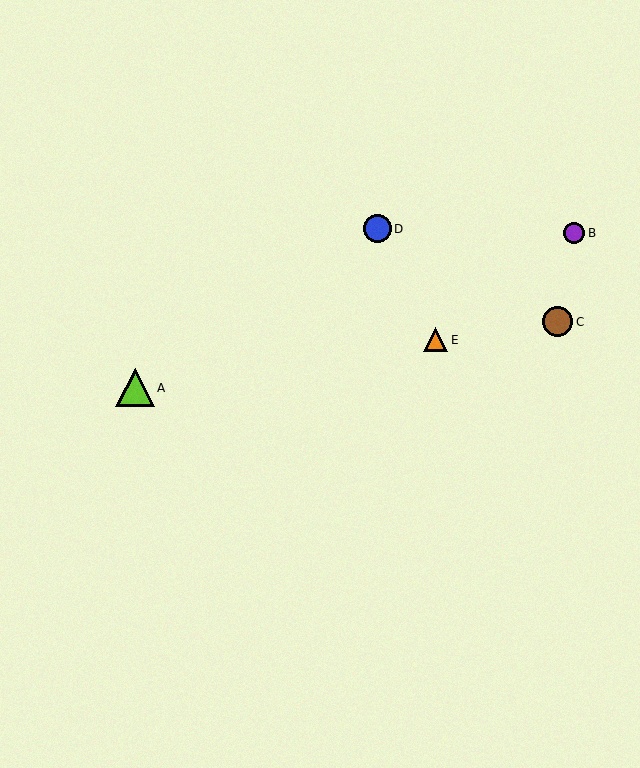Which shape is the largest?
The lime triangle (labeled A) is the largest.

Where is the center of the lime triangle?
The center of the lime triangle is at (135, 388).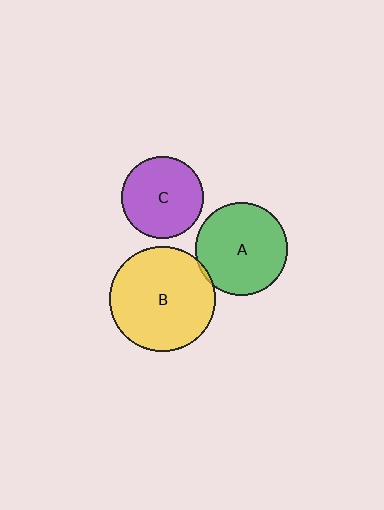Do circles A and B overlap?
Yes.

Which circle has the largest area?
Circle B (yellow).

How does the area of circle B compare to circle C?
Approximately 1.6 times.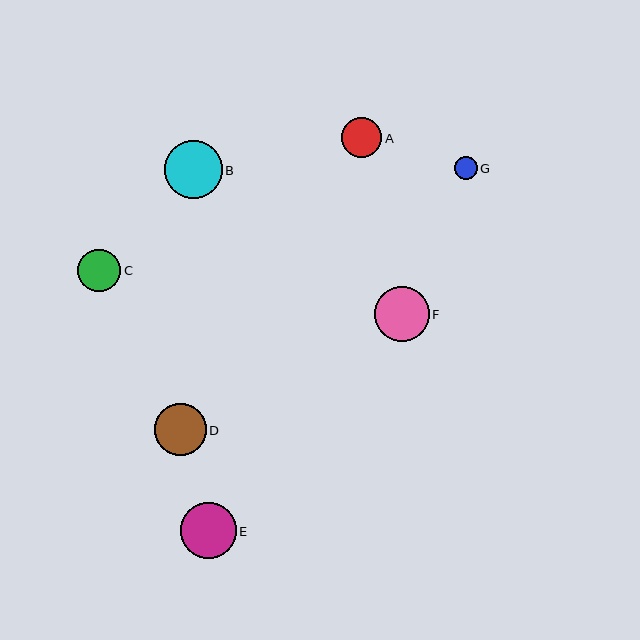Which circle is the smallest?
Circle G is the smallest with a size of approximately 23 pixels.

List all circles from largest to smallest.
From largest to smallest: B, E, F, D, C, A, G.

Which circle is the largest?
Circle B is the largest with a size of approximately 58 pixels.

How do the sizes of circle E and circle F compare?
Circle E and circle F are approximately the same size.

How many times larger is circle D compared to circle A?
Circle D is approximately 1.3 times the size of circle A.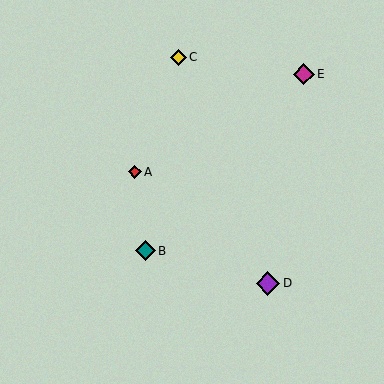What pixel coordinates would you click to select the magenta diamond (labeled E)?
Click at (304, 74) to select the magenta diamond E.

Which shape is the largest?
The purple diamond (labeled D) is the largest.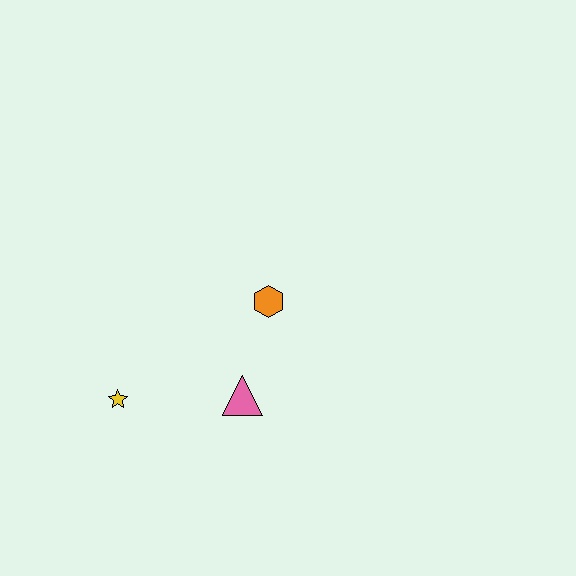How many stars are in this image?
There is 1 star.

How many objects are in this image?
There are 3 objects.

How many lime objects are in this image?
There are no lime objects.